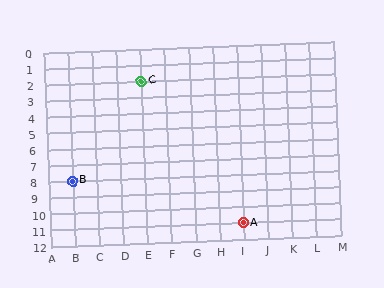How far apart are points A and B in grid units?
Points A and B are 7 columns and 3 rows apart (about 7.6 grid units diagonally).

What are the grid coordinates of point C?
Point C is at grid coordinates (E, 2).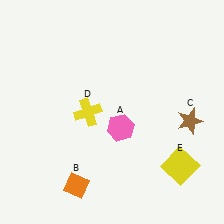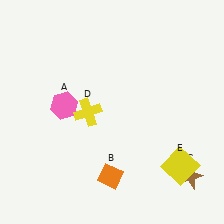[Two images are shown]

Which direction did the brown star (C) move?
The brown star (C) moved down.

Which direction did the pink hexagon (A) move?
The pink hexagon (A) moved left.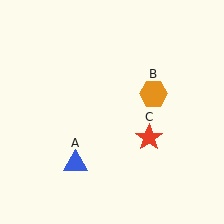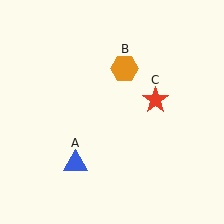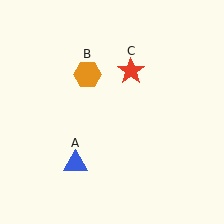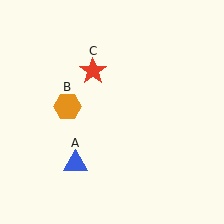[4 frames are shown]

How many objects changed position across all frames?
2 objects changed position: orange hexagon (object B), red star (object C).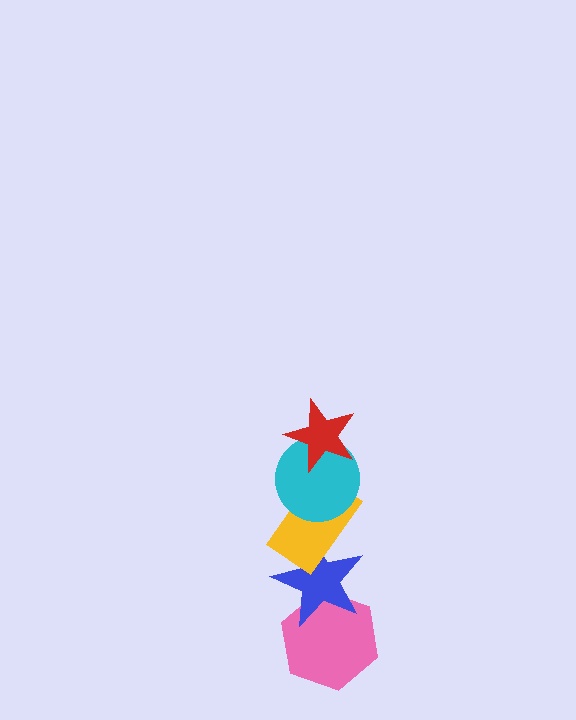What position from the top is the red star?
The red star is 1st from the top.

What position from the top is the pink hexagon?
The pink hexagon is 5th from the top.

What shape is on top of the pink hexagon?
The blue star is on top of the pink hexagon.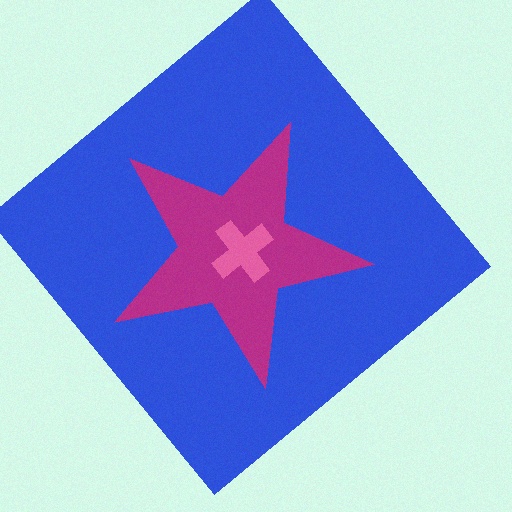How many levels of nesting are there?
3.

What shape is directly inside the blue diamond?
The magenta star.